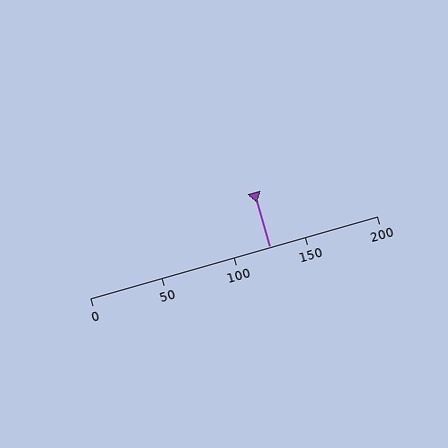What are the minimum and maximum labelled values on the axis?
The axis runs from 0 to 200.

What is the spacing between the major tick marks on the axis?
The major ticks are spaced 50 apart.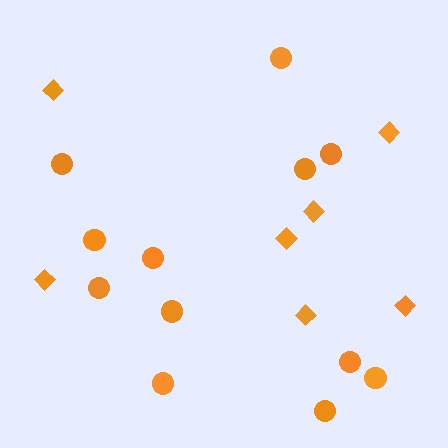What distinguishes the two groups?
There are 2 groups: one group of diamonds (7) and one group of circles (12).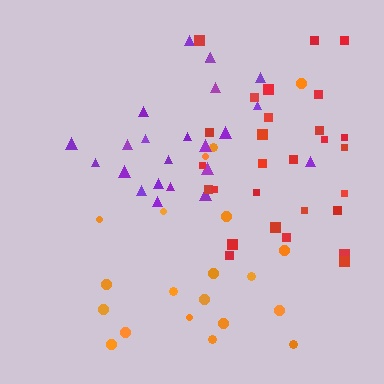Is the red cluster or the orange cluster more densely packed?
Red.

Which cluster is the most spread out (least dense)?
Orange.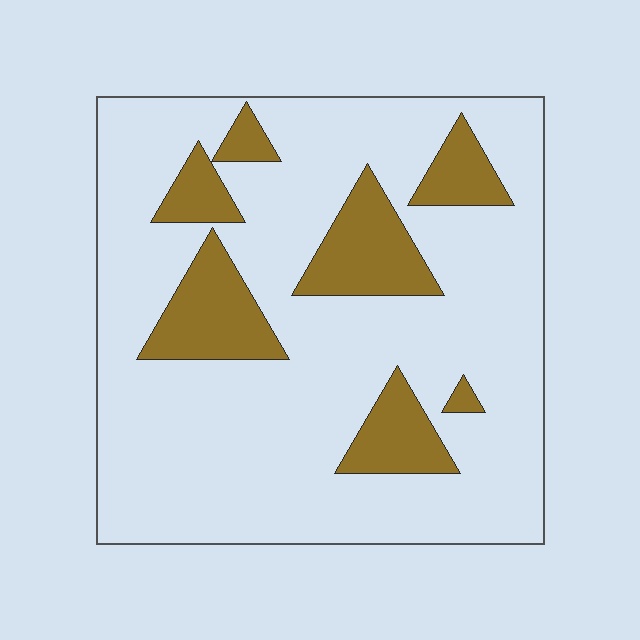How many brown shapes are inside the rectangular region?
7.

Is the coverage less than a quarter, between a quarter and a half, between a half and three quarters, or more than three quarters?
Less than a quarter.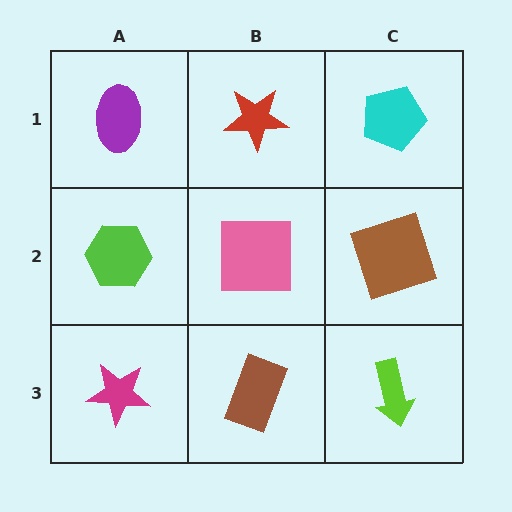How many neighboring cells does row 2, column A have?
3.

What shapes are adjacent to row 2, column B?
A red star (row 1, column B), a brown rectangle (row 3, column B), a lime hexagon (row 2, column A), a brown square (row 2, column C).